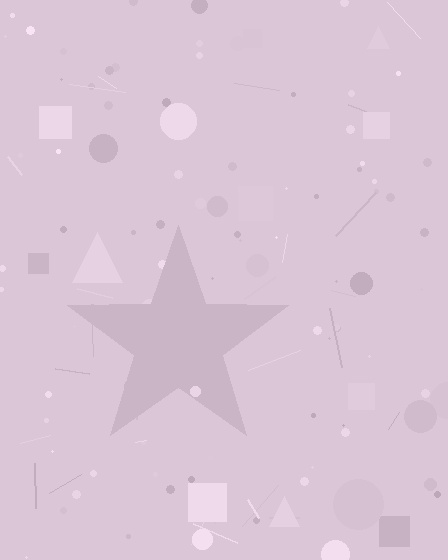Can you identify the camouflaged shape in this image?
The camouflaged shape is a star.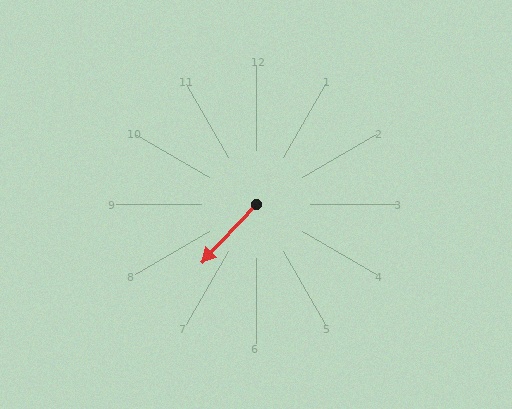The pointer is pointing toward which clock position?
Roughly 7 o'clock.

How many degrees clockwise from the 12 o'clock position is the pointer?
Approximately 224 degrees.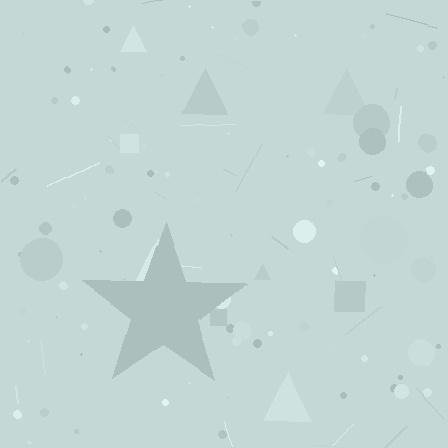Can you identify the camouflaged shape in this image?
The camouflaged shape is a star.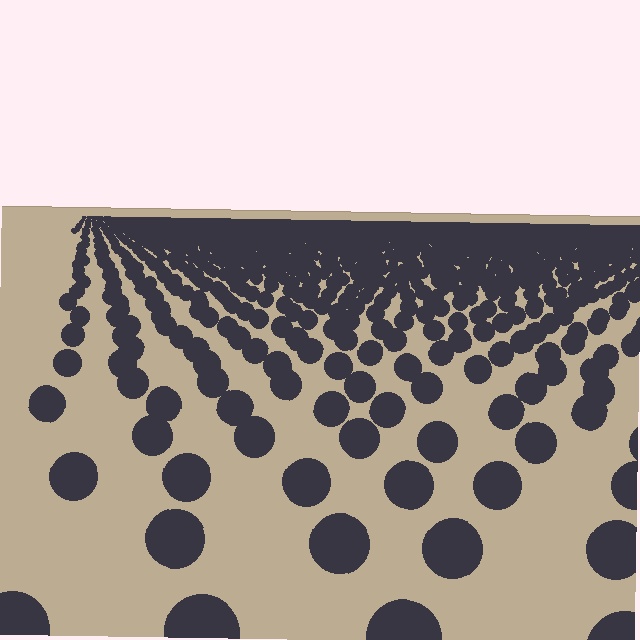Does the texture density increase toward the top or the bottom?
Density increases toward the top.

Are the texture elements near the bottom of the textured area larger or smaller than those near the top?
Larger. Near the bottom, elements are closer to the viewer and appear at a bigger on-screen size.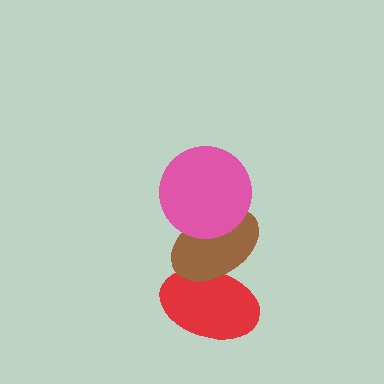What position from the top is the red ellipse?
The red ellipse is 3rd from the top.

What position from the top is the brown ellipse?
The brown ellipse is 2nd from the top.